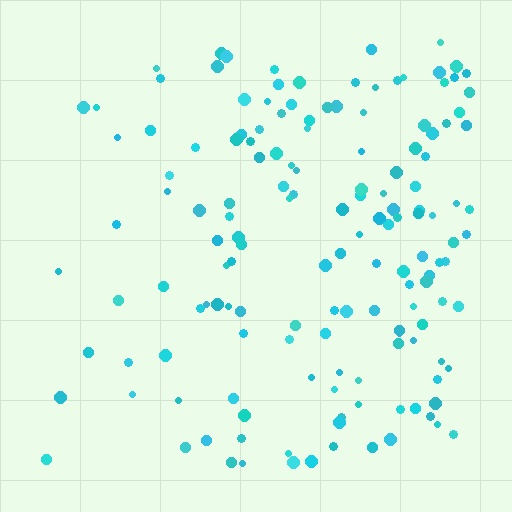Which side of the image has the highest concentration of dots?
The right.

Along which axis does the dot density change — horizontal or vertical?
Horizontal.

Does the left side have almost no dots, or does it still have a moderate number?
Still a moderate number, just noticeably fewer than the right.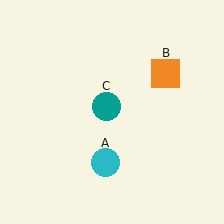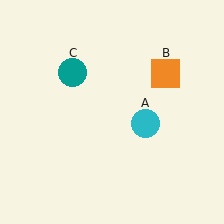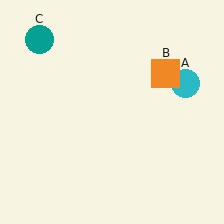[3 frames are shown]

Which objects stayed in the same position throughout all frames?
Orange square (object B) remained stationary.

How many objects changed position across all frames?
2 objects changed position: cyan circle (object A), teal circle (object C).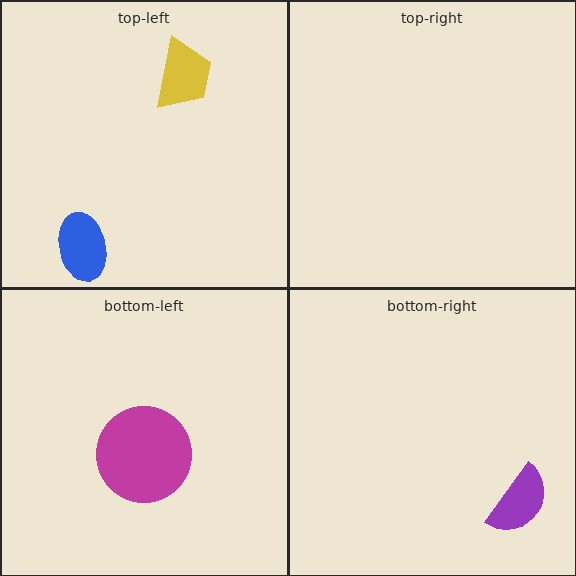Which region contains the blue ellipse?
The top-left region.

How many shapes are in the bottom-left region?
1.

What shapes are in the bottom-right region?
The purple semicircle.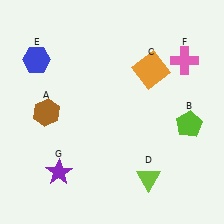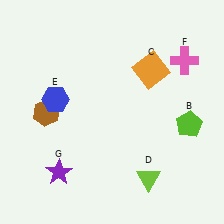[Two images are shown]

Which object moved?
The blue hexagon (E) moved down.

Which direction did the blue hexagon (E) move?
The blue hexagon (E) moved down.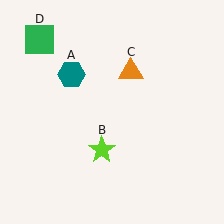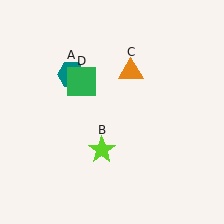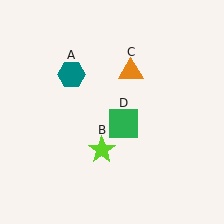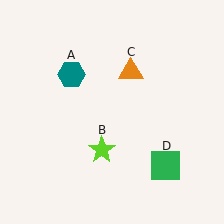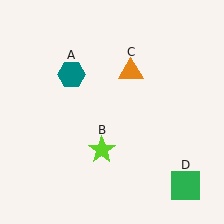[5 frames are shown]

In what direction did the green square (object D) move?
The green square (object D) moved down and to the right.